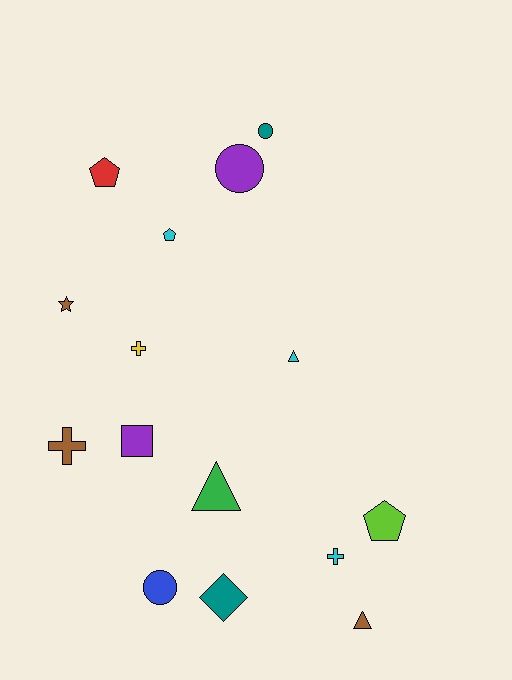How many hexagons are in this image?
There are no hexagons.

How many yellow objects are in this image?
There is 1 yellow object.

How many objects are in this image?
There are 15 objects.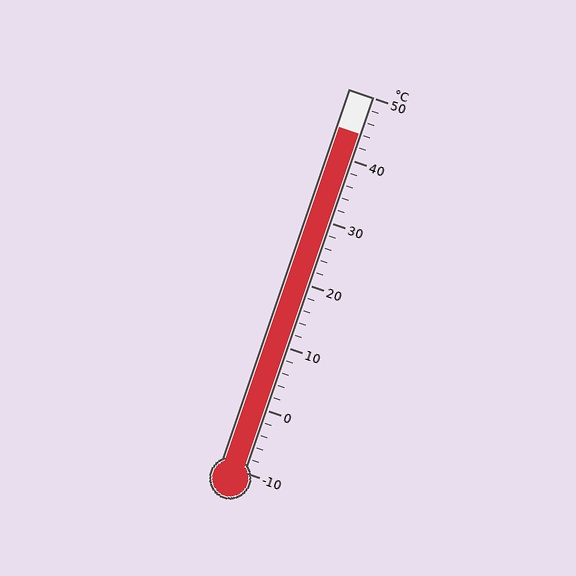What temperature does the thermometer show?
The thermometer shows approximately 44°C.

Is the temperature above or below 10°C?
The temperature is above 10°C.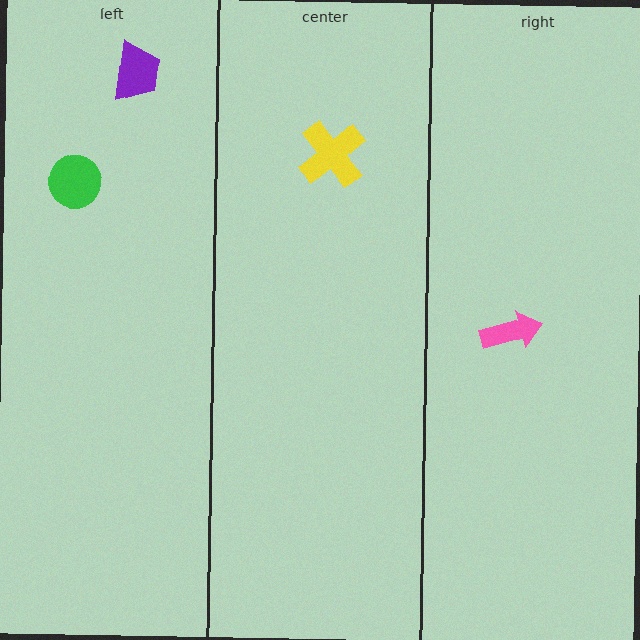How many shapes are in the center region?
1.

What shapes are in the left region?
The purple trapezoid, the green circle.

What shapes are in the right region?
The pink arrow.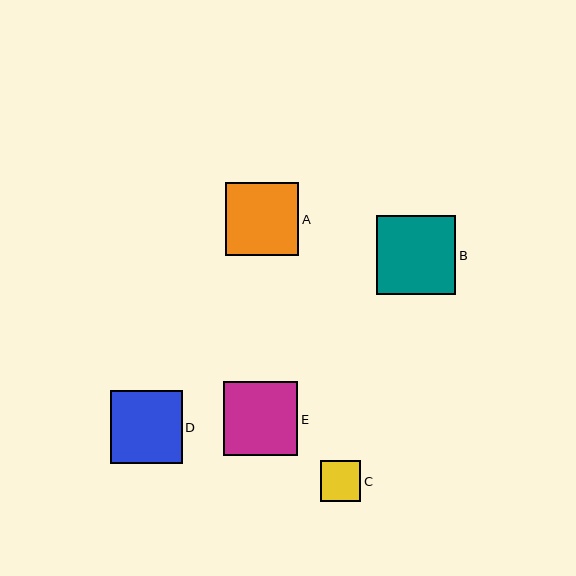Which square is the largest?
Square B is the largest with a size of approximately 79 pixels.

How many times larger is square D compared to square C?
Square D is approximately 1.8 times the size of square C.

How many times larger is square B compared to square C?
Square B is approximately 1.9 times the size of square C.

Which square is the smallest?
Square C is the smallest with a size of approximately 41 pixels.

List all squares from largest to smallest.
From largest to smallest: B, E, A, D, C.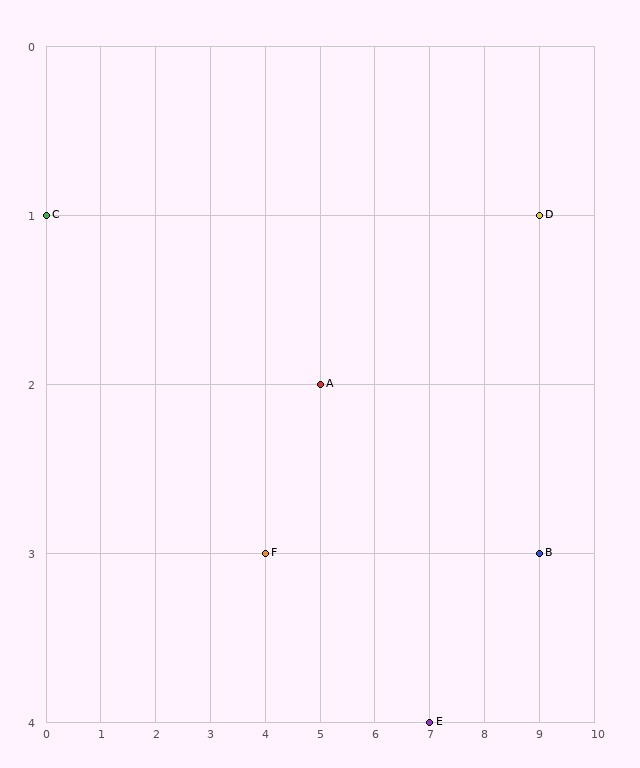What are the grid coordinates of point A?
Point A is at grid coordinates (5, 2).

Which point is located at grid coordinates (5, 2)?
Point A is at (5, 2).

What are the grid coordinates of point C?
Point C is at grid coordinates (0, 1).